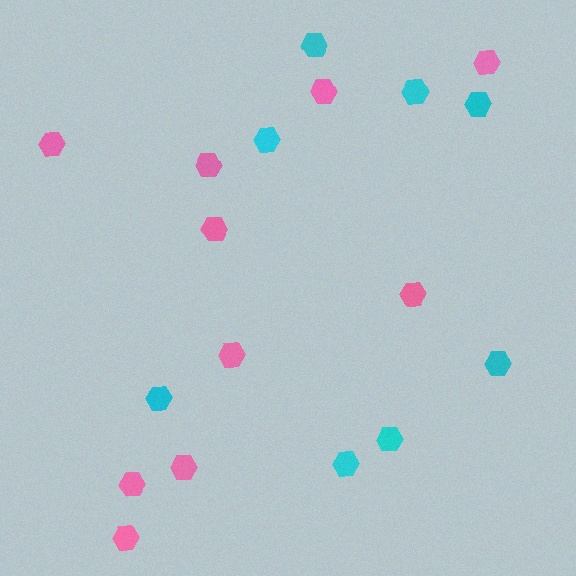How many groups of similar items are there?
There are 2 groups: one group of cyan hexagons (8) and one group of pink hexagons (10).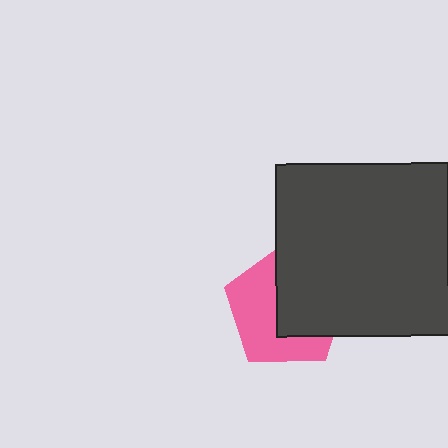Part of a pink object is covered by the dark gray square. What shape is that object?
It is a pentagon.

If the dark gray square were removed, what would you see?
You would see the complete pink pentagon.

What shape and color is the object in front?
The object in front is a dark gray square.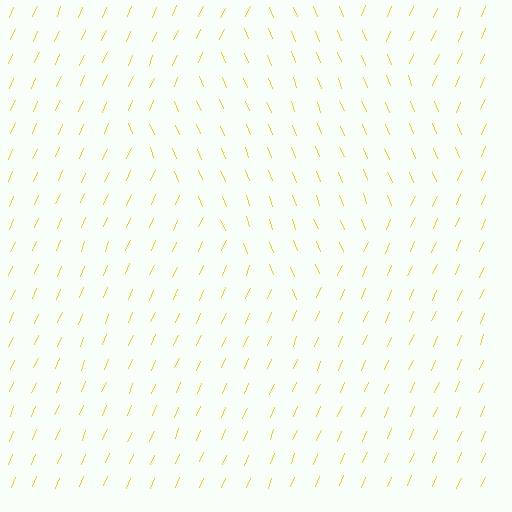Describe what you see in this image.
The image is filled with small yellow line segments. A diamond region in the image has lines oriented differently from the surrounding lines, creating a visible texture boundary.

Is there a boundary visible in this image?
Yes, there is a texture boundary formed by a change in line orientation.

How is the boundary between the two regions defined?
The boundary is defined purely by a change in line orientation (approximately 45 degrees difference). All lines are the same color and thickness.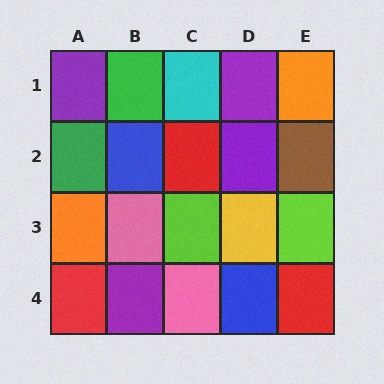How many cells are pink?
2 cells are pink.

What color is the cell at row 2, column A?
Green.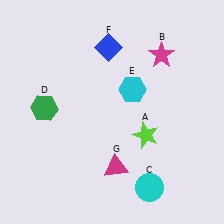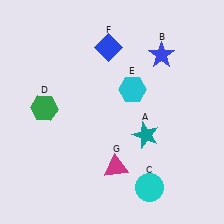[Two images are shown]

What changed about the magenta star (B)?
In Image 1, B is magenta. In Image 2, it changed to blue.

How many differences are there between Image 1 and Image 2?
There are 2 differences between the two images.